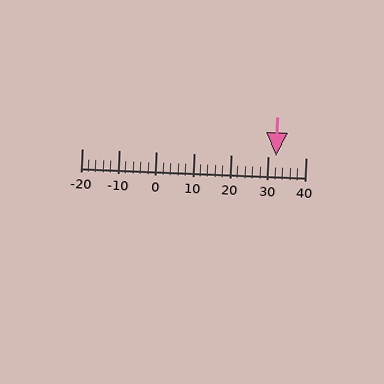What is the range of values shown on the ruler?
The ruler shows values from -20 to 40.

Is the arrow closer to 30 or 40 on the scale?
The arrow is closer to 30.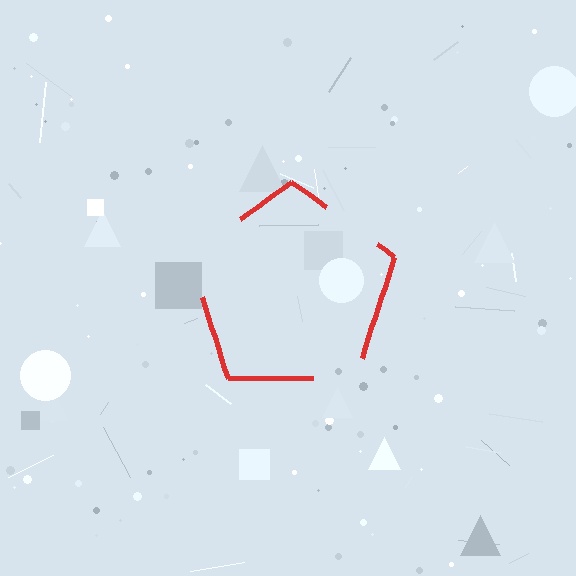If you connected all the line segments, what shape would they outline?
They would outline a pentagon.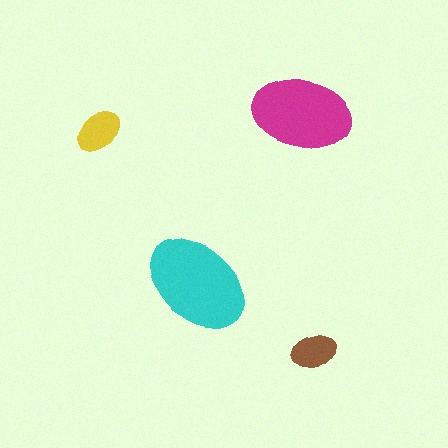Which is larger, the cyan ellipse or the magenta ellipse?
The cyan one.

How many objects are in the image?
There are 4 objects in the image.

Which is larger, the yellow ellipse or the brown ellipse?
The yellow one.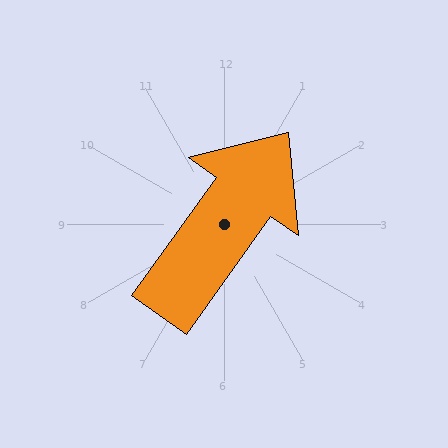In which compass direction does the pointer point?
Northeast.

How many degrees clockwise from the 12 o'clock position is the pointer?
Approximately 35 degrees.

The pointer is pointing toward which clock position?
Roughly 1 o'clock.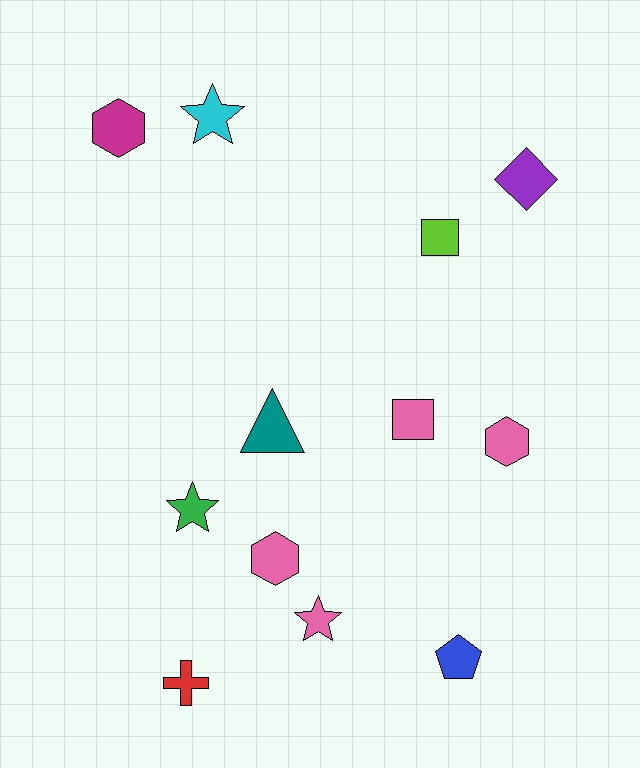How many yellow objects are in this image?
There are no yellow objects.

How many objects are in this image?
There are 12 objects.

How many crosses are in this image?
There is 1 cross.